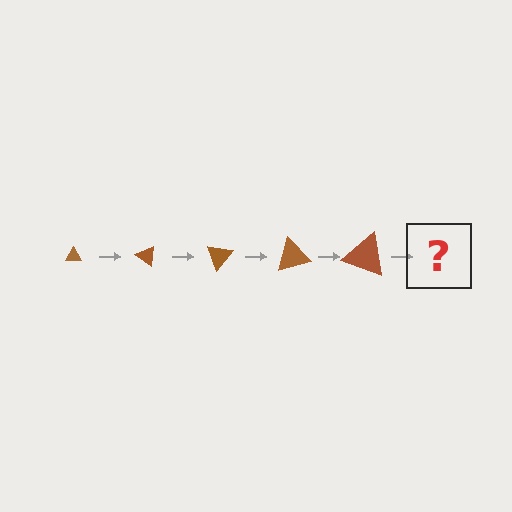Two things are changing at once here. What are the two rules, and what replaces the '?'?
The two rules are that the triangle grows larger each step and it rotates 35 degrees each step. The '?' should be a triangle, larger than the previous one and rotated 175 degrees from the start.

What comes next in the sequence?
The next element should be a triangle, larger than the previous one and rotated 175 degrees from the start.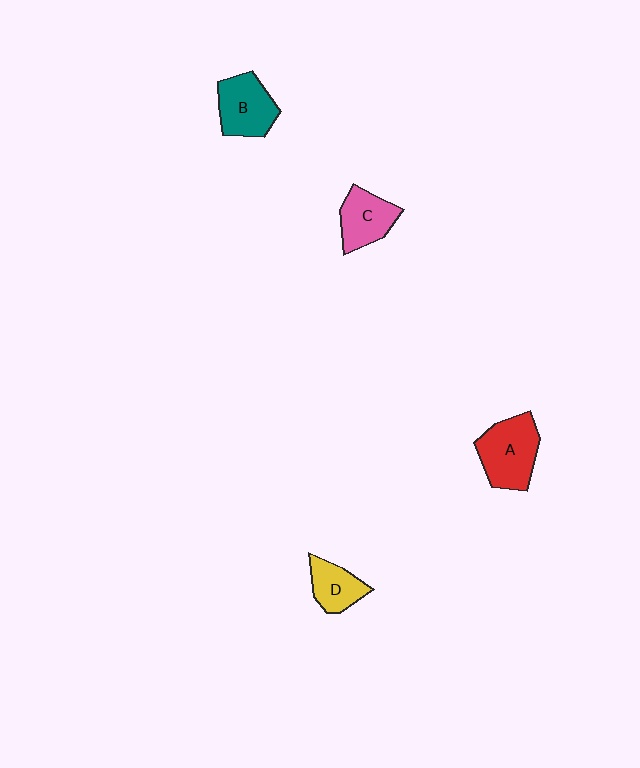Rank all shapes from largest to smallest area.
From largest to smallest: A (red), B (teal), C (pink), D (yellow).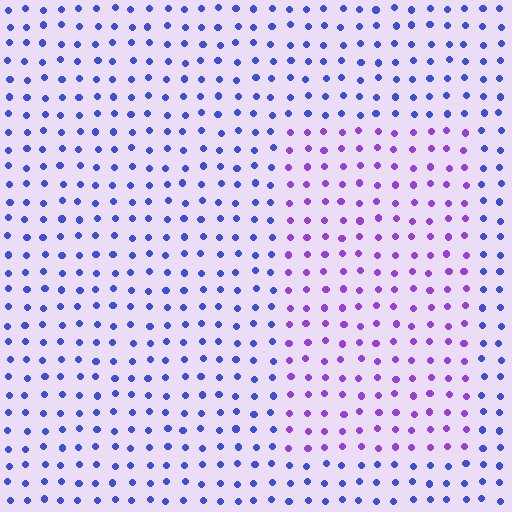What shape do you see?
I see a rectangle.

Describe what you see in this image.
The image is filled with small blue elements in a uniform arrangement. A rectangle-shaped region is visible where the elements are tinted to a slightly different hue, forming a subtle color boundary.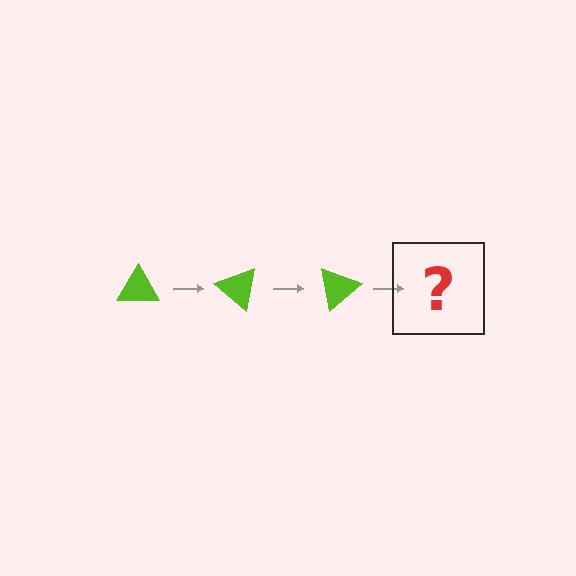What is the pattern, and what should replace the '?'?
The pattern is that the triangle rotates 40 degrees each step. The '?' should be a lime triangle rotated 120 degrees.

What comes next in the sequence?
The next element should be a lime triangle rotated 120 degrees.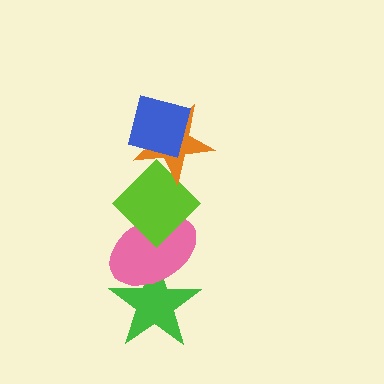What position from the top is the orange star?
The orange star is 2nd from the top.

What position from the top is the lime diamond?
The lime diamond is 3rd from the top.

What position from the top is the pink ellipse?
The pink ellipse is 4th from the top.